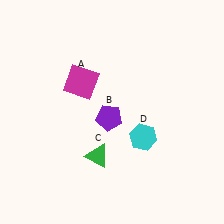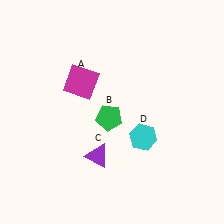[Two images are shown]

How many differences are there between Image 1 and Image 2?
There are 2 differences between the two images.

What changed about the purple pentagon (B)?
In Image 1, B is purple. In Image 2, it changed to green.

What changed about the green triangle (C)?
In Image 1, C is green. In Image 2, it changed to purple.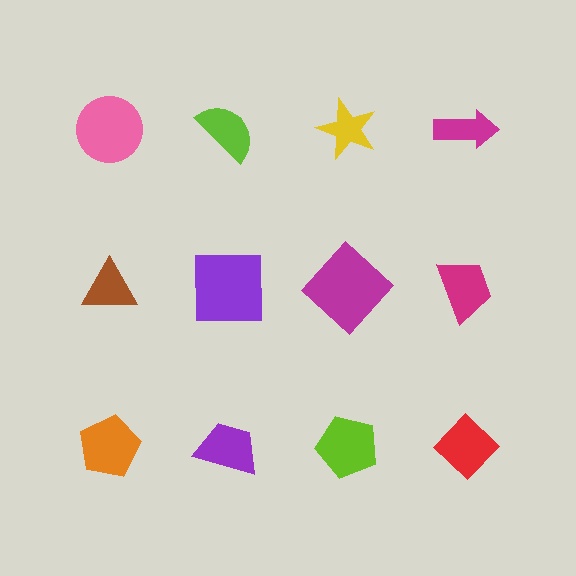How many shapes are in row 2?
4 shapes.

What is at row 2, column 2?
A purple square.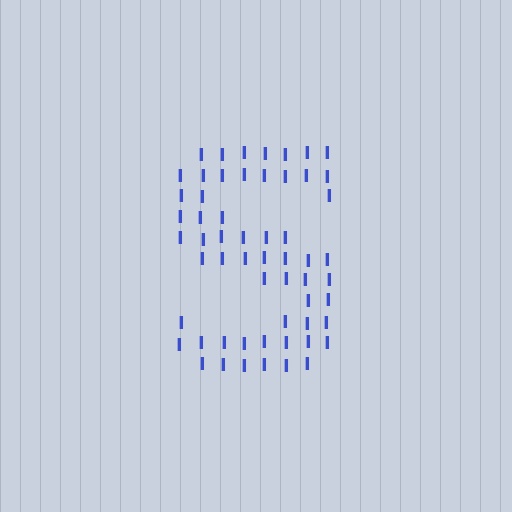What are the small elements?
The small elements are letter I's.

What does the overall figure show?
The overall figure shows the letter S.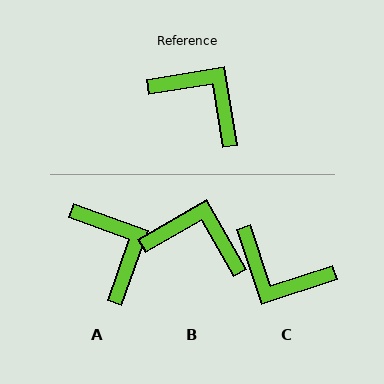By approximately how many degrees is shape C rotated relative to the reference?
Approximately 171 degrees clockwise.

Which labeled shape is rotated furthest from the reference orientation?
C, about 171 degrees away.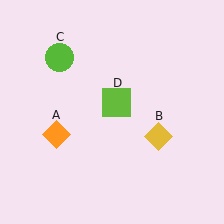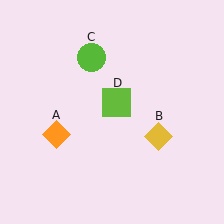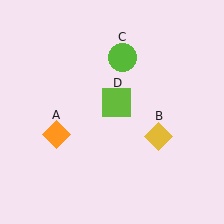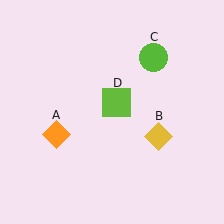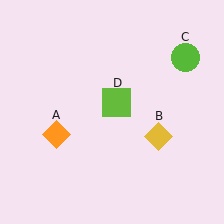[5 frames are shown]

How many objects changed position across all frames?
1 object changed position: lime circle (object C).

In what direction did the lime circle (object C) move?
The lime circle (object C) moved right.